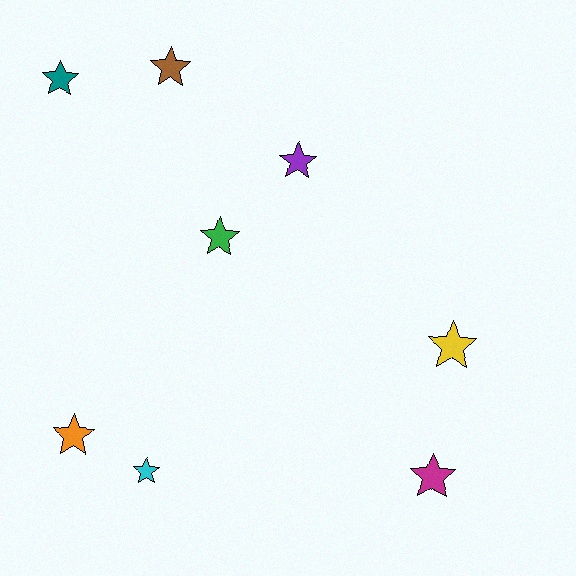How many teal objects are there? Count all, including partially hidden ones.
There is 1 teal object.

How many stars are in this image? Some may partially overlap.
There are 8 stars.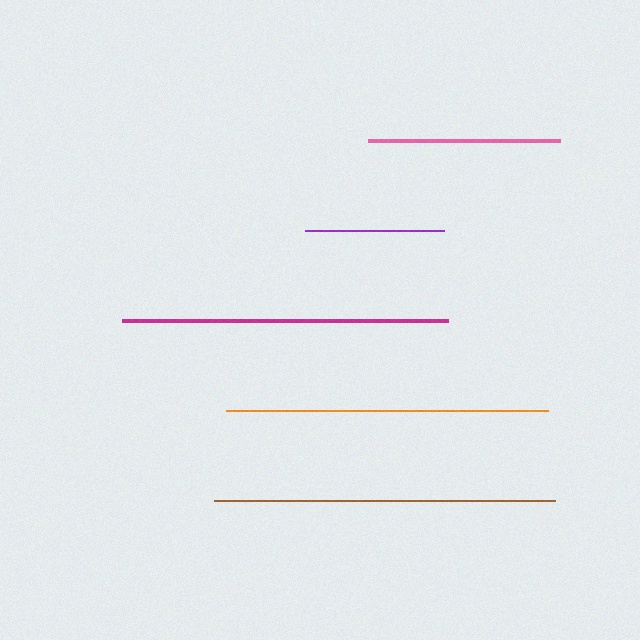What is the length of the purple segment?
The purple segment is approximately 139 pixels long.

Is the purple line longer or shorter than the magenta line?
The magenta line is longer than the purple line.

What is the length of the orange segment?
The orange segment is approximately 322 pixels long.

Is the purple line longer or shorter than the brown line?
The brown line is longer than the purple line.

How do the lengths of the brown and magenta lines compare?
The brown and magenta lines are approximately the same length.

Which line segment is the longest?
The brown line is the longest at approximately 341 pixels.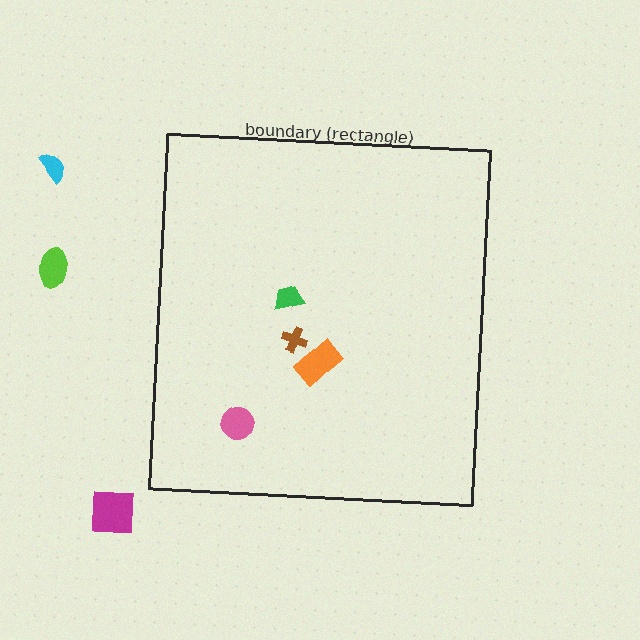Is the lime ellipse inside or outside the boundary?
Outside.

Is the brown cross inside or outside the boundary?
Inside.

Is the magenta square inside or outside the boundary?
Outside.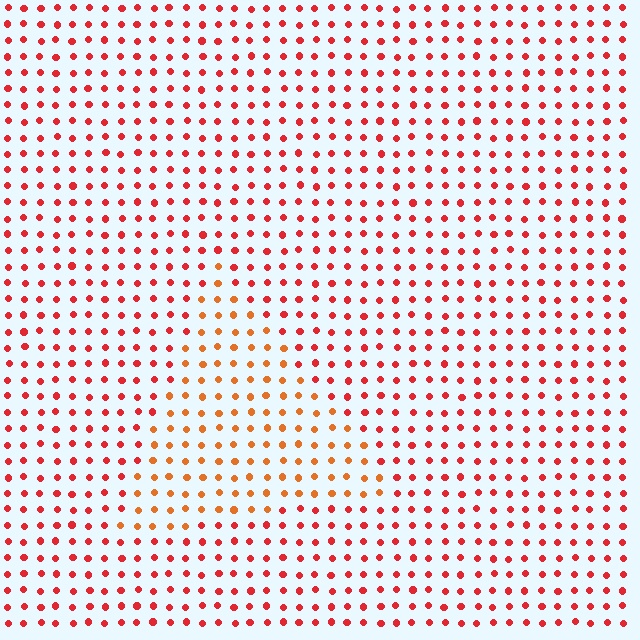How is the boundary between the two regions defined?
The boundary is defined purely by a slight shift in hue (about 27 degrees). Spacing, size, and orientation are identical on both sides.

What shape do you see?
I see a triangle.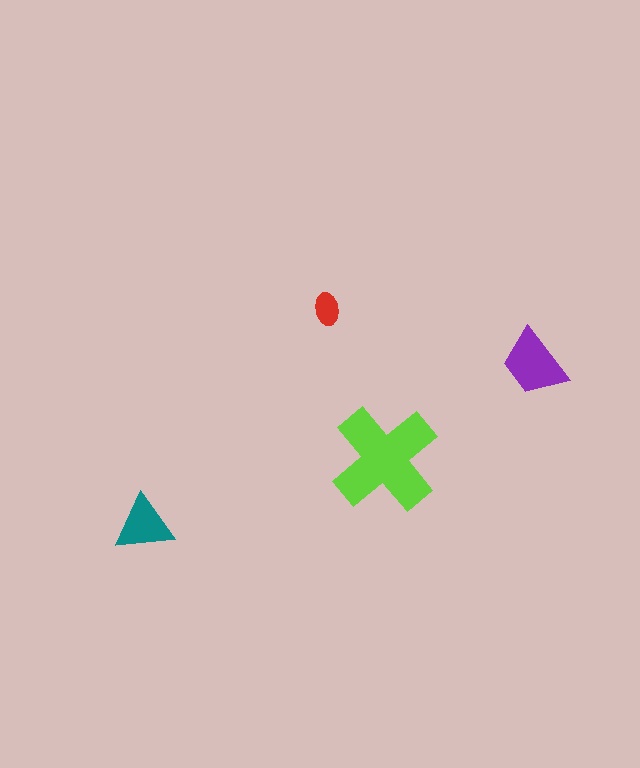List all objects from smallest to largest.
The red ellipse, the teal triangle, the purple trapezoid, the lime cross.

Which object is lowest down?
The teal triangle is bottommost.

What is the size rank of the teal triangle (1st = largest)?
3rd.